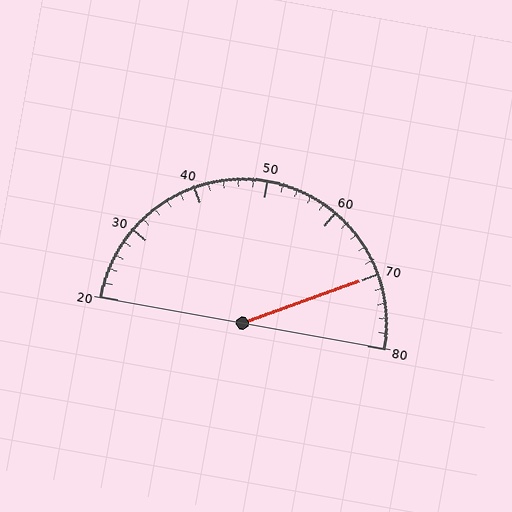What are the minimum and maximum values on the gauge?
The gauge ranges from 20 to 80.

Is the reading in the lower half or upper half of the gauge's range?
The reading is in the upper half of the range (20 to 80).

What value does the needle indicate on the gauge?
The needle indicates approximately 70.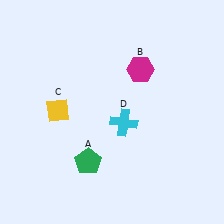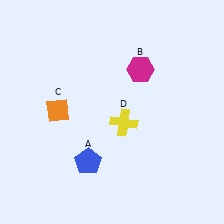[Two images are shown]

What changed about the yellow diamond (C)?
In Image 1, C is yellow. In Image 2, it changed to orange.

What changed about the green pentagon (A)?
In Image 1, A is green. In Image 2, it changed to blue.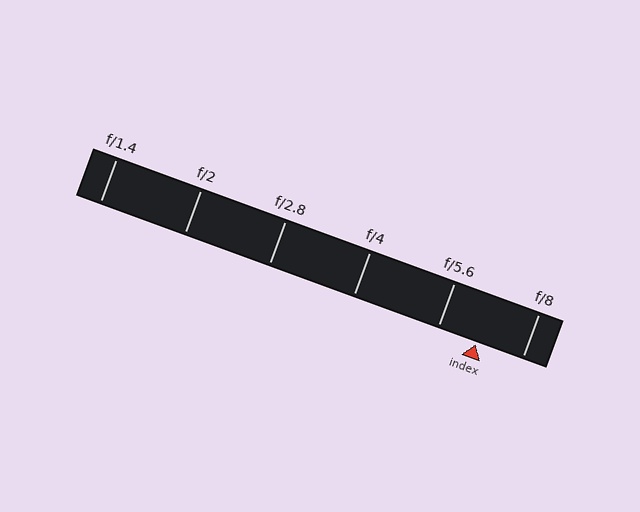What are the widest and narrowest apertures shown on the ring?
The widest aperture shown is f/1.4 and the narrowest is f/8.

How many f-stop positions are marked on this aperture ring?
There are 6 f-stop positions marked.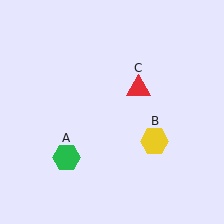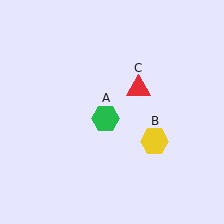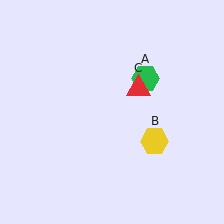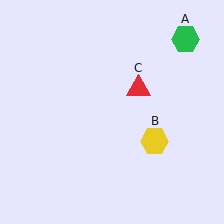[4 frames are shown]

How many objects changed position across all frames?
1 object changed position: green hexagon (object A).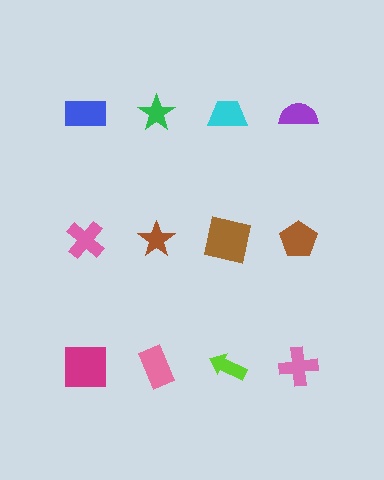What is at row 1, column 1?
A blue rectangle.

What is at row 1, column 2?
A green star.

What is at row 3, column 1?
A magenta square.